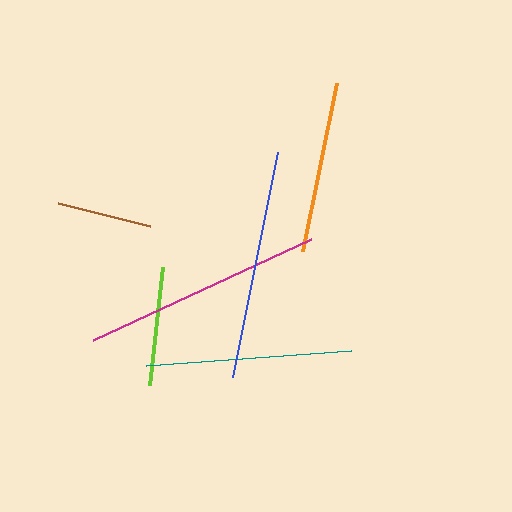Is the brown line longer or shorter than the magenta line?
The magenta line is longer than the brown line.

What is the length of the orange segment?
The orange segment is approximately 171 pixels long.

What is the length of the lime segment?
The lime segment is approximately 119 pixels long.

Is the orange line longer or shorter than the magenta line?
The magenta line is longer than the orange line.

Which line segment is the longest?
The magenta line is the longest at approximately 241 pixels.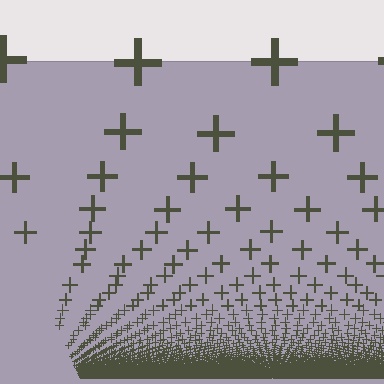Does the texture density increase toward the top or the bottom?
Density increases toward the bottom.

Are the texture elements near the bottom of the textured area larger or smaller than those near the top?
Smaller. The gradient is inverted — elements near the bottom are smaller and denser.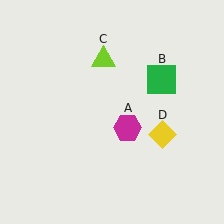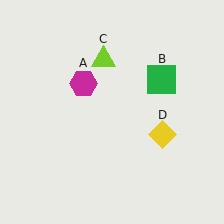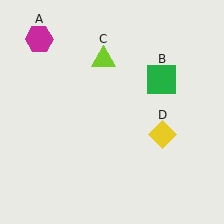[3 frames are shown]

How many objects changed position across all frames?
1 object changed position: magenta hexagon (object A).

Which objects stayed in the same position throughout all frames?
Green square (object B) and lime triangle (object C) and yellow diamond (object D) remained stationary.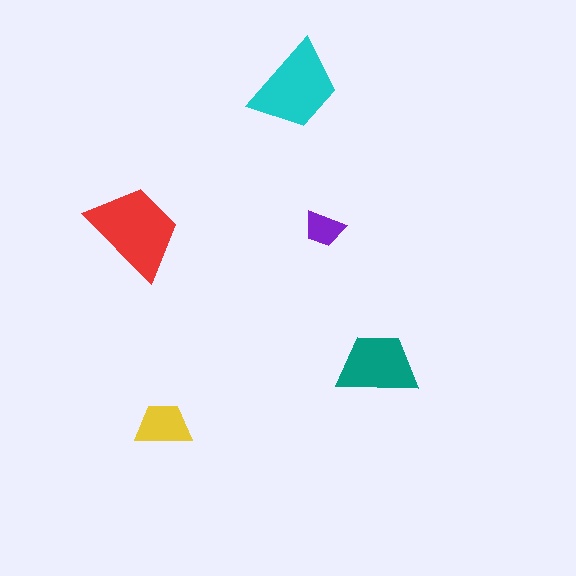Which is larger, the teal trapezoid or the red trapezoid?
The red one.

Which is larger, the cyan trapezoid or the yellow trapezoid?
The cyan one.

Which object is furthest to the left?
The red trapezoid is leftmost.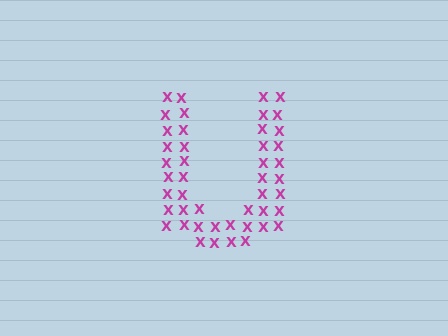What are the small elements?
The small elements are letter X's.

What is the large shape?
The large shape is the letter U.